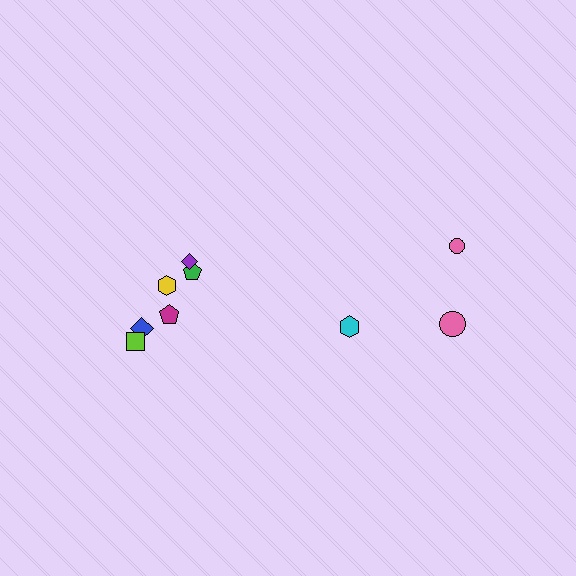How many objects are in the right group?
There are 3 objects.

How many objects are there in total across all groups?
There are 9 objects.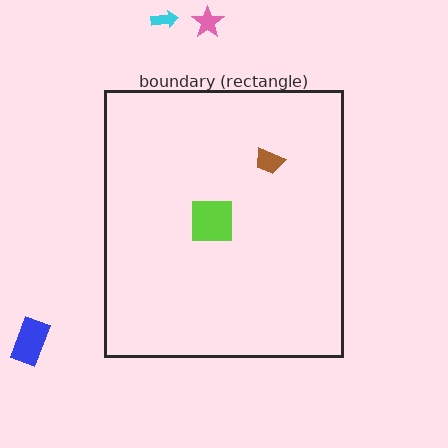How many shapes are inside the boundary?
2 inside, 3 outside.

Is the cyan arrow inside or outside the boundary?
Outside.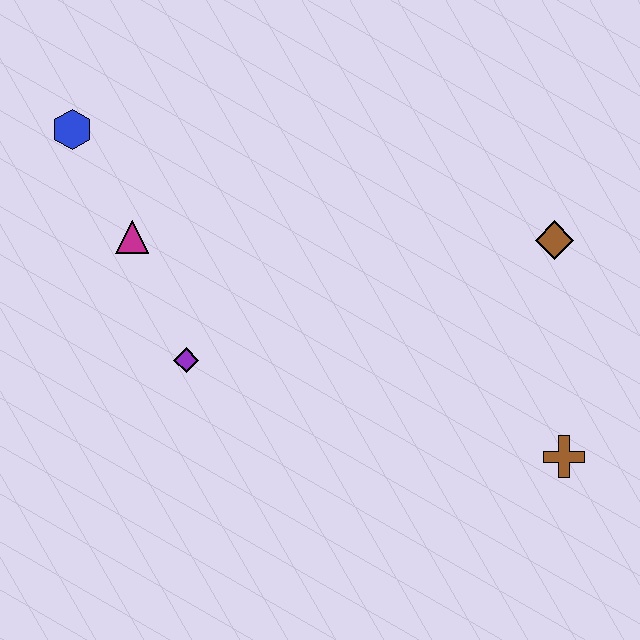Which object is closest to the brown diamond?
The brown cross is closest to the brown diamond.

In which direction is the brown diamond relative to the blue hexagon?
The brown diamond is to the right of the blue hexagon.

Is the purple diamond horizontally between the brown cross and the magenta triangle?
Yes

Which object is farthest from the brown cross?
The blue hexagon is farthest from the brown cross.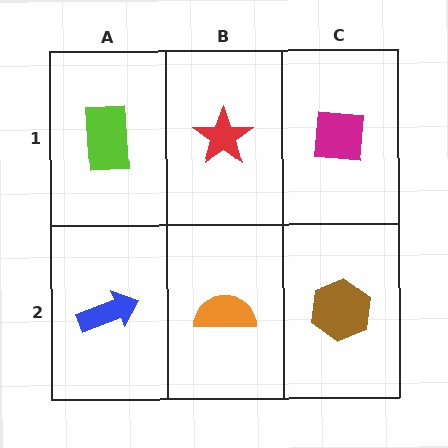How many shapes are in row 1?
3 shapes.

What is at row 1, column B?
A red star.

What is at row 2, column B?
An orange semicircle.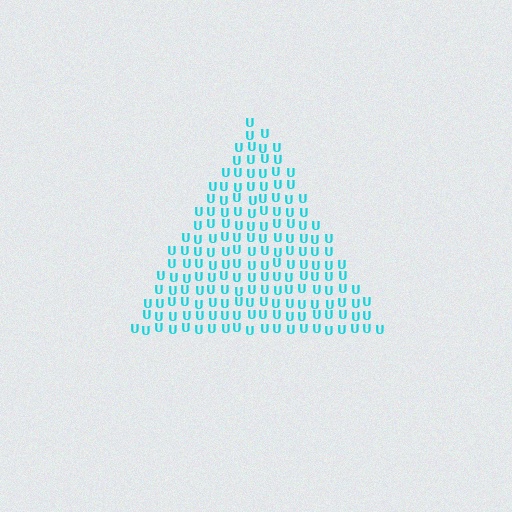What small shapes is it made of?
It is made of small letter U's.